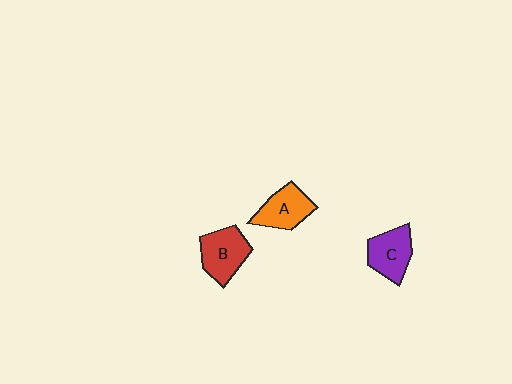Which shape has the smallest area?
Shape C (purple).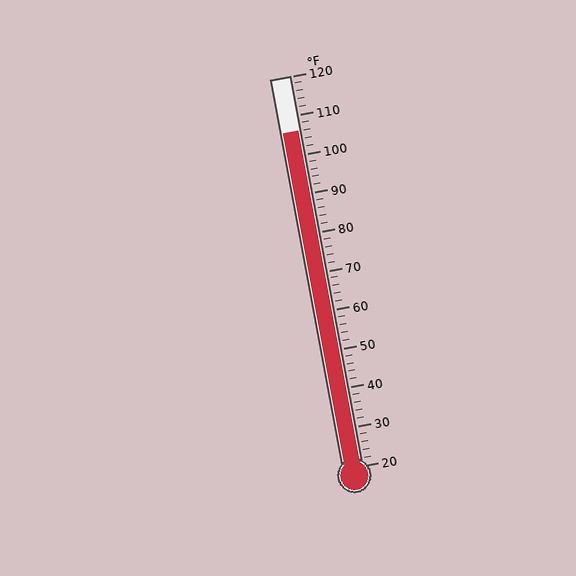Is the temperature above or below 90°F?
The temperature is above 90°F.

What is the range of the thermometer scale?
The thermometer scale ranges from 20°F to 120°F.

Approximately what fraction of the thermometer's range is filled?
The thermometer is filled to approximately 85% of its range.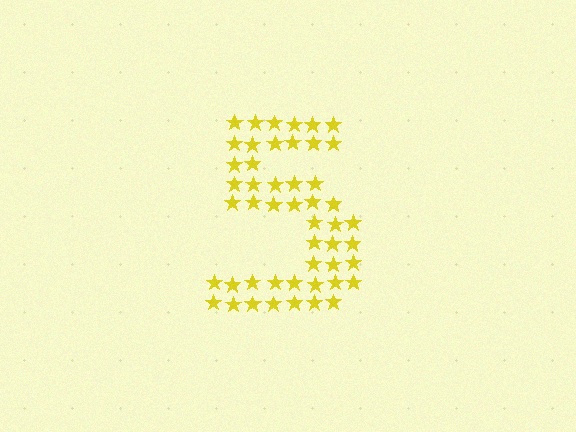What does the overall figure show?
The overall figure shows the digit 5.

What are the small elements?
The small elements are stars.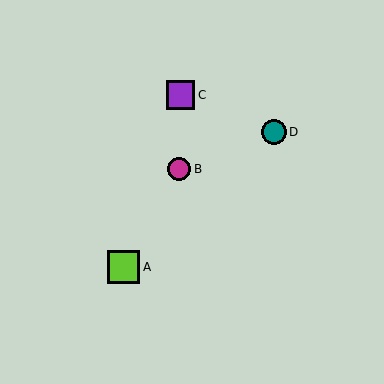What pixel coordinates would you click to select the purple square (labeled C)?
Click at (180, 95) to select the purple square C.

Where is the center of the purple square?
The center of the purple square is at (180, 95).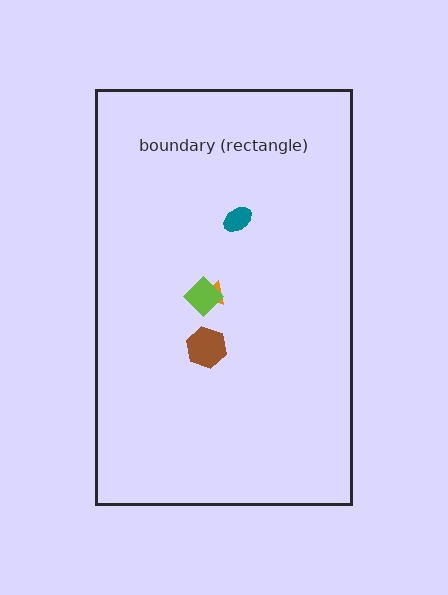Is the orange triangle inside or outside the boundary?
Inside.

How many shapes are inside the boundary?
4 inside, 0 outside.